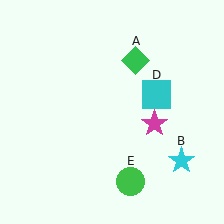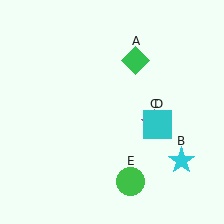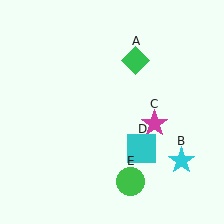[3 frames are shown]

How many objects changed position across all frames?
1 object changed position: cyan square (object D).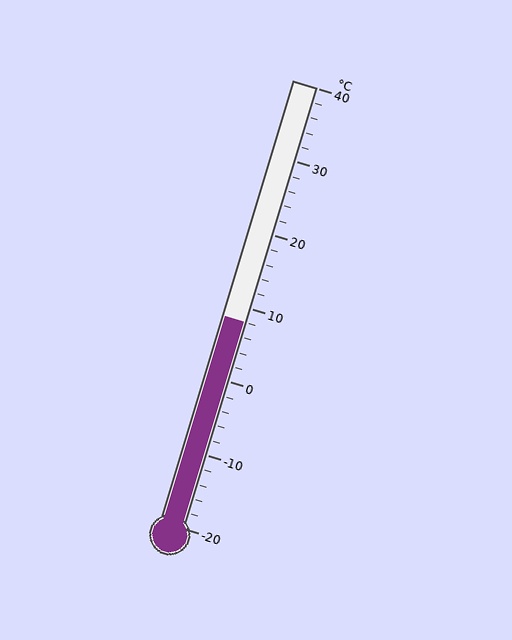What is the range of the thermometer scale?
The thermometer scale ranges from -20°C to 40°C.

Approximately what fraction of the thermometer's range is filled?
The thermometer is filled to approximately 45% of its range.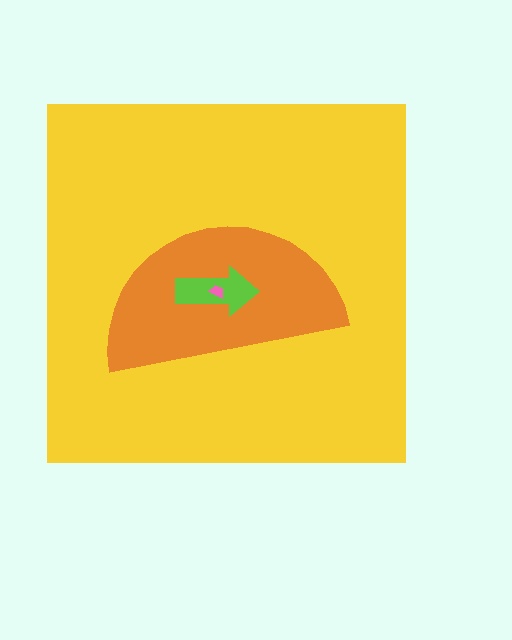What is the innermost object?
The pink trapezoid.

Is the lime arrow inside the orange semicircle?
Yes.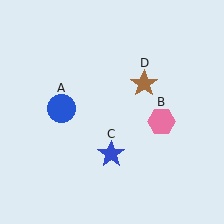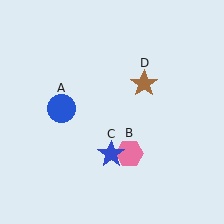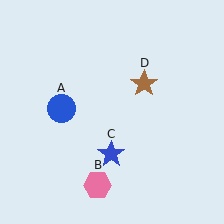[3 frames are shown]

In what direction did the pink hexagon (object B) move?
The pink hexagon (object B) moved down and to the left.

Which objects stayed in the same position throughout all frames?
Blue circle (object A) and blue star (object C) and brown star (object D) remained stationary.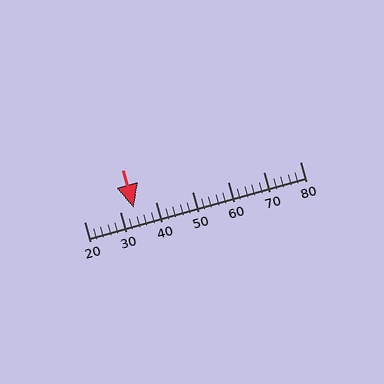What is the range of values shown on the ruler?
The ruler shows values from 20 to 80.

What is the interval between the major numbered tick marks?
The major tick marks are spaced 10 units apart.